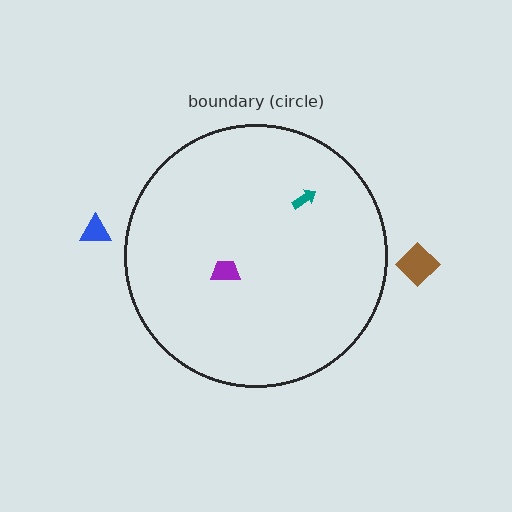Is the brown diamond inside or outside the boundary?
Outside.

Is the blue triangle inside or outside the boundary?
Outside.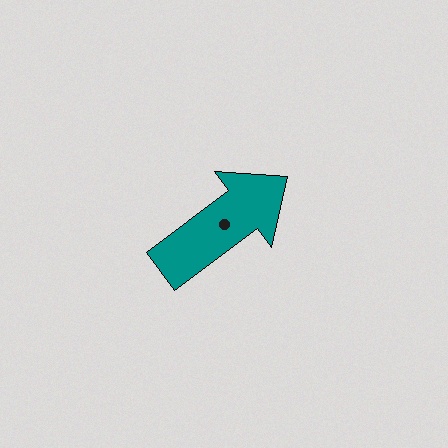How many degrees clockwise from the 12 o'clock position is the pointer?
Approximately 53 degrees.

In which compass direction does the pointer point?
Northeast.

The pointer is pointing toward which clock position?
Roughly 2 o'clock.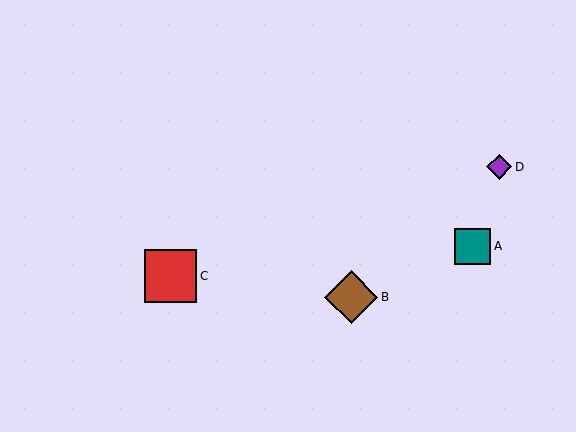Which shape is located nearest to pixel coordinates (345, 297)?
The brown diamond (labeled B) at (351, 297) is nearest to that location.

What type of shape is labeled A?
Shape A is a teal square.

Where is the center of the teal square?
The center of the teal square is at (473, 246).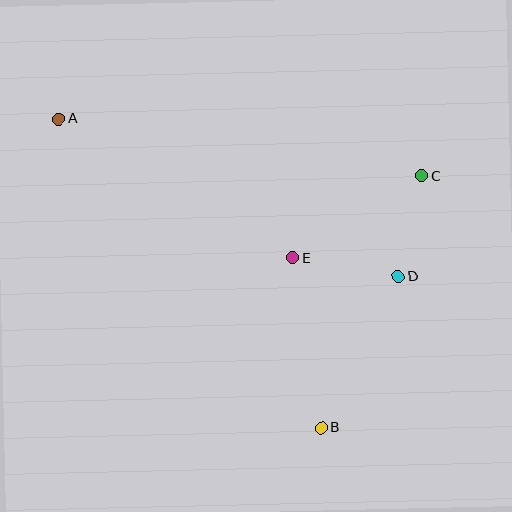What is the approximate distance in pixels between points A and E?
The distance between A and E is approximately 272 pixels.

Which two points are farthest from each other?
Points A and B are farthest from each other.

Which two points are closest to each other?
Points C and D are closest to each other.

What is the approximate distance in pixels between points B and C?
The distance between B and C is approximately 271 pixels.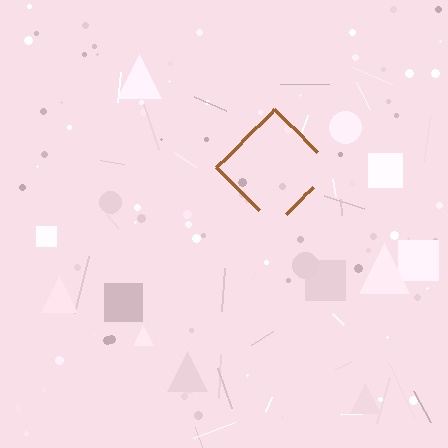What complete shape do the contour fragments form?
The contour fragments form a diamond.